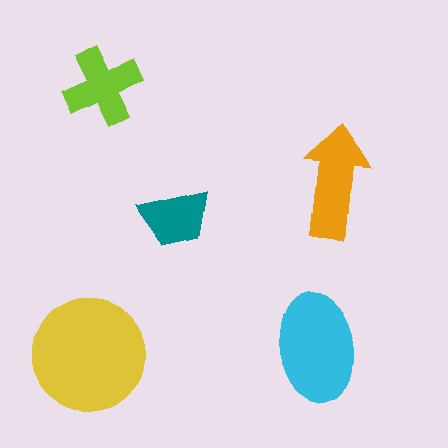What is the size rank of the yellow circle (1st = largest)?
1st.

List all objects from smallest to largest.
The teal trapezoid, the lime cross, the orange arrow, the cyan ellipse, the yellow circle.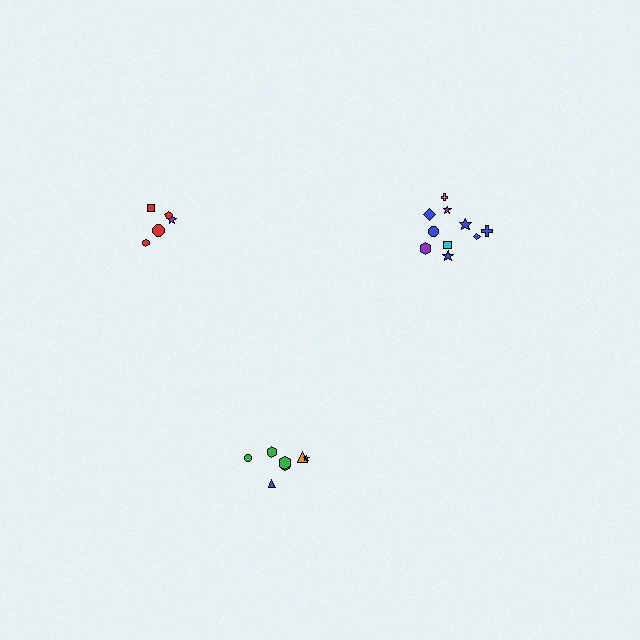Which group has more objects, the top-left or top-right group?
The top-right group.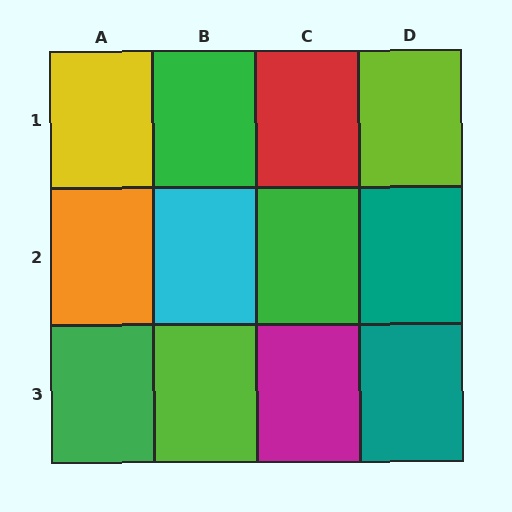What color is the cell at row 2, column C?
Green.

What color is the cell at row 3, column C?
Magenta.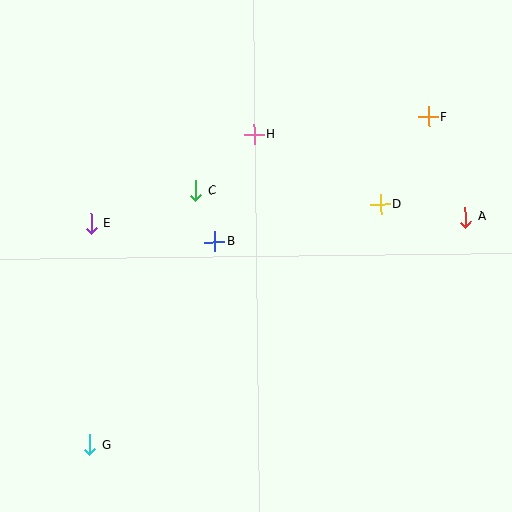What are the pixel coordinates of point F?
Point F is at (428, 117).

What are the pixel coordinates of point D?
Point D is at (381, 204).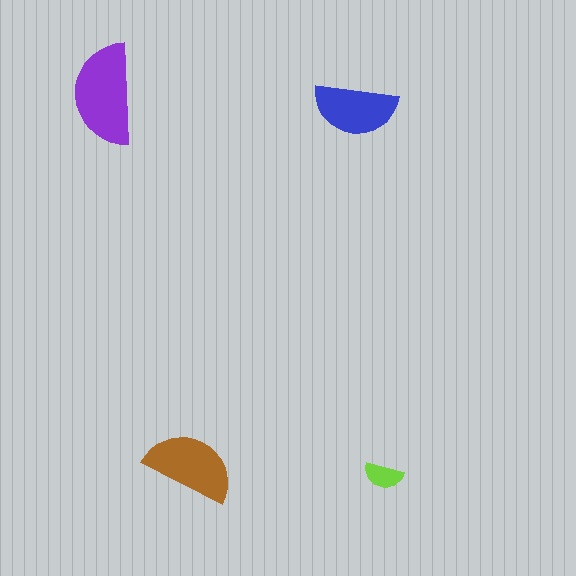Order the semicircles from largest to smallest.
the purple one, the brown one, the blue one, the lime one.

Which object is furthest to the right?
The lime semicircle is rightmost.